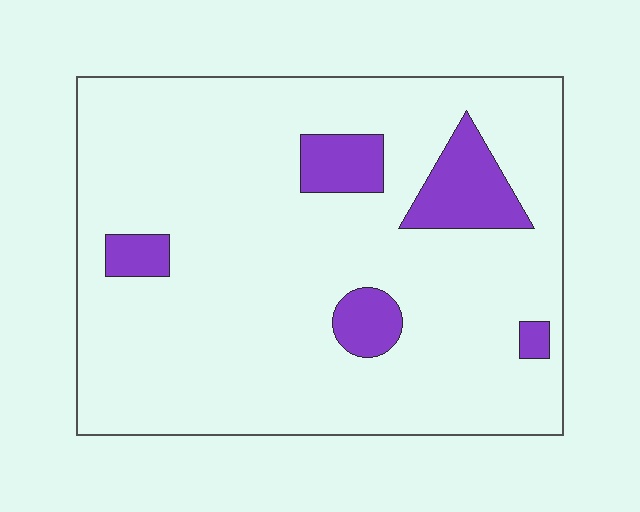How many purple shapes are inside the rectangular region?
5.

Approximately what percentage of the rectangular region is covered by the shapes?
Approximately 10%.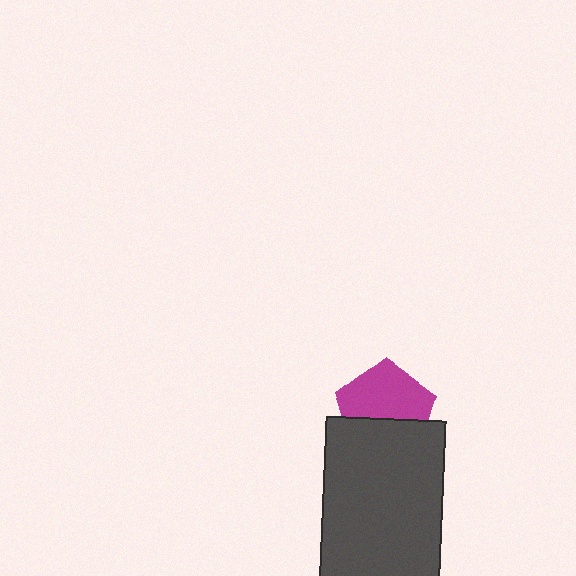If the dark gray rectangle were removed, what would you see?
You would see the complete magenta pentagon.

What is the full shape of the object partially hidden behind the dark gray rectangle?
The partially hidden object is a magenta pentagon.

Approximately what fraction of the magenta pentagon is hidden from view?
Roughly 40% of the magenta pentagon is hidden behind the dark gray rectangle.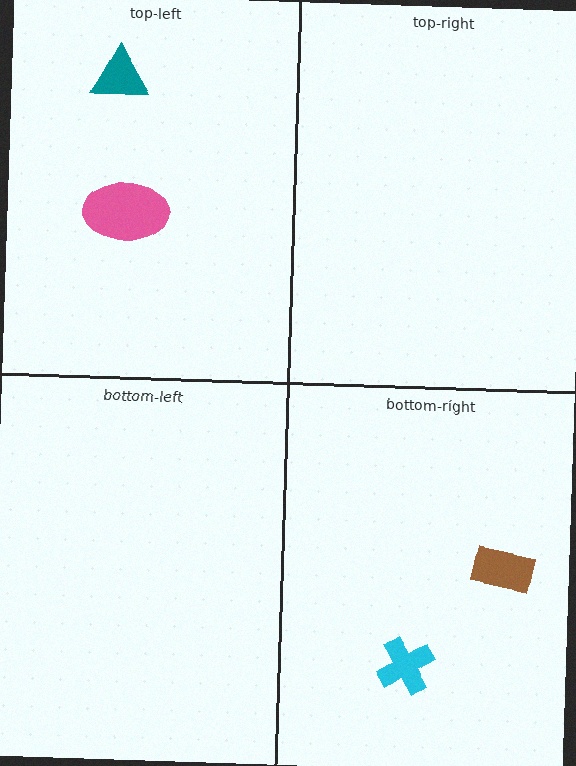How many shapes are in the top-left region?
2.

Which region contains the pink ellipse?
The top-left region.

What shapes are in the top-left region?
The pink ellipse, the teal triangle.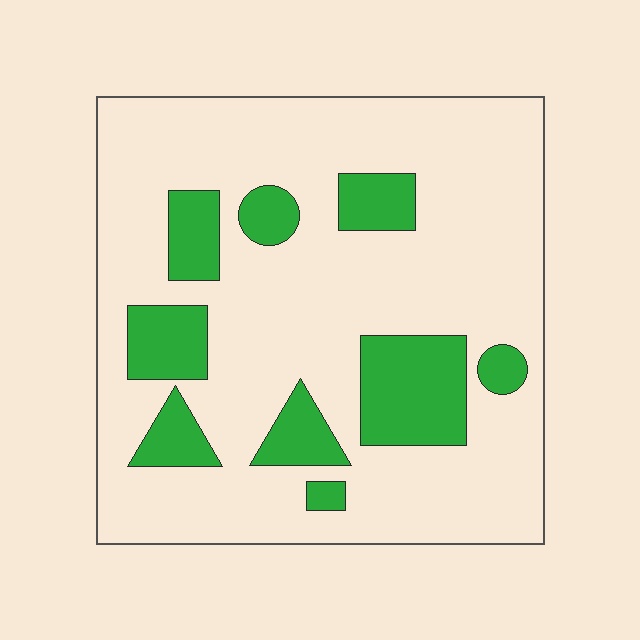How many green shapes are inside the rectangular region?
9.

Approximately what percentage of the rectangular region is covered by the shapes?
Approximately 20%.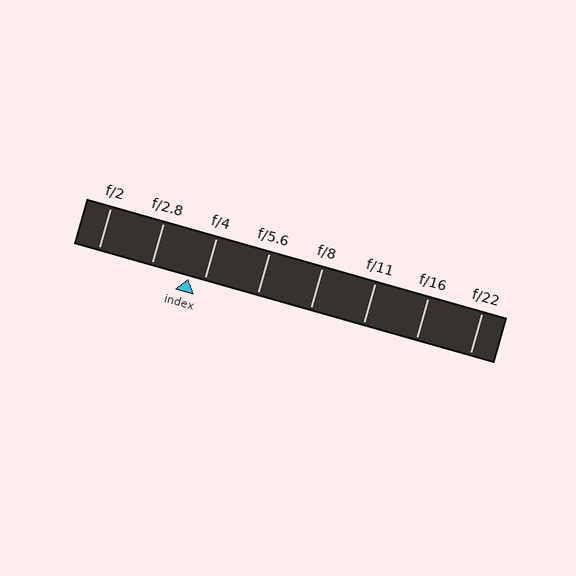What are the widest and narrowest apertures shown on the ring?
The widest aperture shown is f/2 and the narrowest is f/22.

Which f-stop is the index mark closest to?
The index mark is closest to f/4.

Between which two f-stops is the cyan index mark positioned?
The index mark is between f/2.8 and f/4.